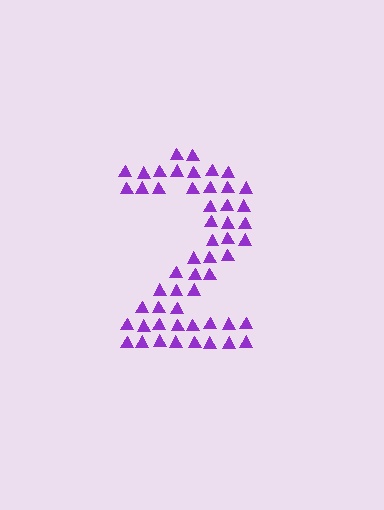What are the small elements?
The small elements are triangles.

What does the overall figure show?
The overall figure shows the digit 2.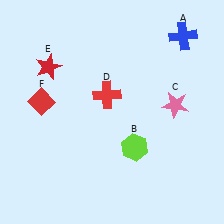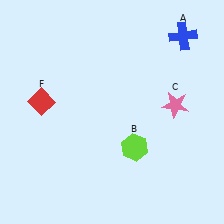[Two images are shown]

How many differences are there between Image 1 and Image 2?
There are 2 differences between the two images.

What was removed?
The red cross (D), the red star (E) were removed in Image 2.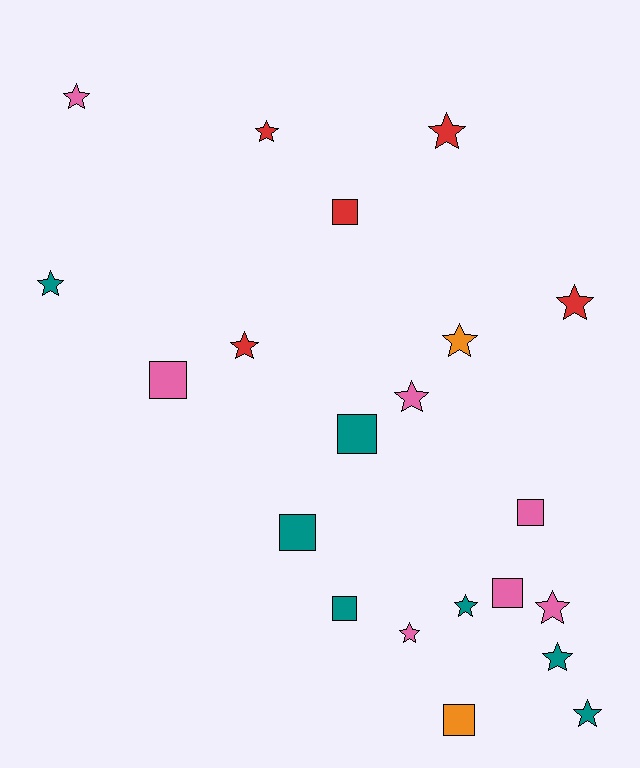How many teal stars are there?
There are 4 teal stars.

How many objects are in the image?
There are 21 objects.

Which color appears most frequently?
Teal, with 7 objects.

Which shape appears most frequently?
Star, with 13 objects.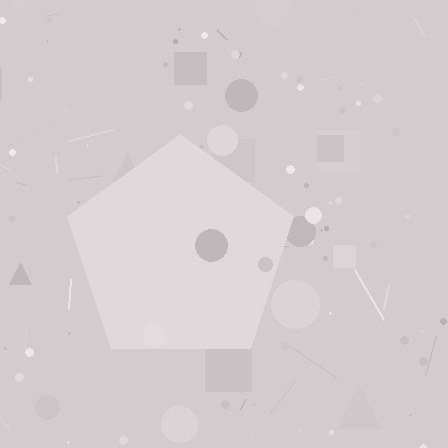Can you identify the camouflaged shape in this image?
The camouflaged shape is a pentagon.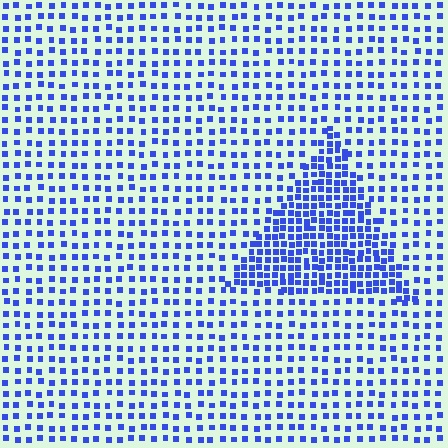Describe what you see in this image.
The image contains small blue elements arranged at two different densities. A triangle-shaped region is visible where the elements are more densely packed than the surrounding area.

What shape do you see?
I see a triangle.